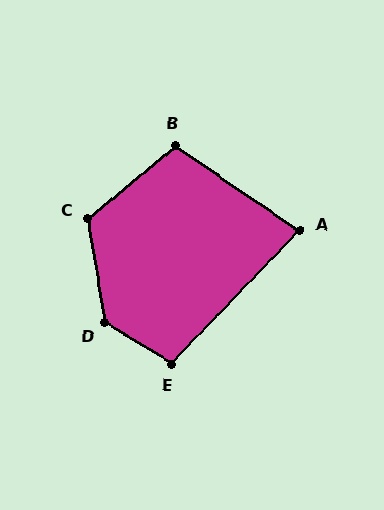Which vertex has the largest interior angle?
D, at approximately 131 degrees.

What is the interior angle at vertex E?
Approximately 103 degrees (obtuse).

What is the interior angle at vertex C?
Approximately 120 degrees (obtuse).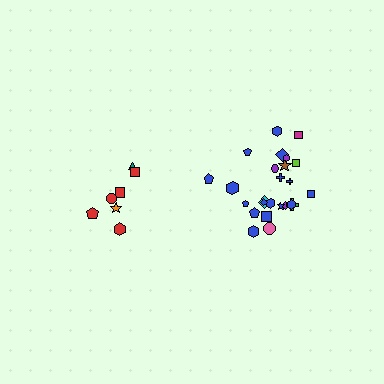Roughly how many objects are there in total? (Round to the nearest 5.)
Roughly 30 objects in total.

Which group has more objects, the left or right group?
The right group.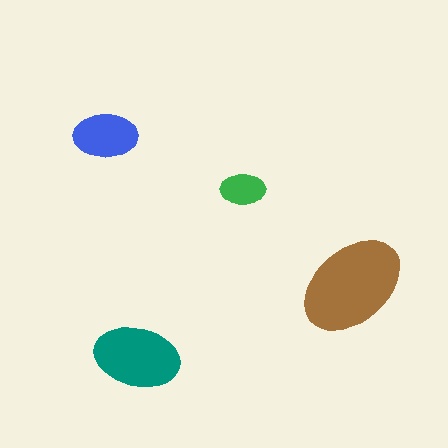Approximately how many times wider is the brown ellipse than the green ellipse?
About 2.5 times wider.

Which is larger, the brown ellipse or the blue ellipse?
The brown one.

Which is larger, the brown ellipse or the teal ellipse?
The brown one.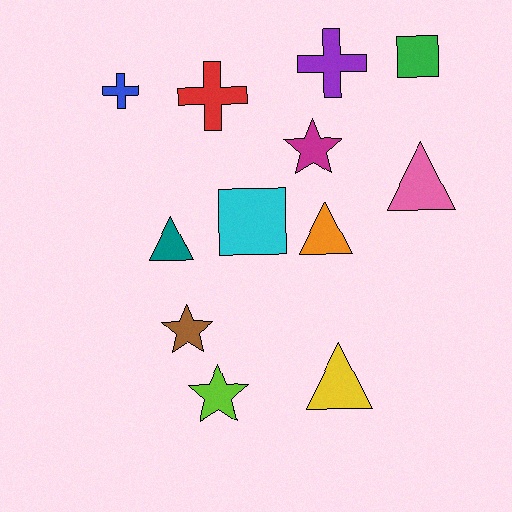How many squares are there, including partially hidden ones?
There are 2 squares.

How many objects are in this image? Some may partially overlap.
There are 12 objects.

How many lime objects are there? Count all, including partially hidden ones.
There is 1 lime object.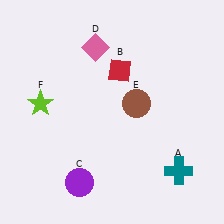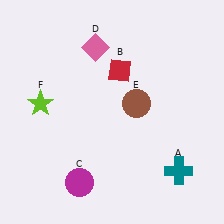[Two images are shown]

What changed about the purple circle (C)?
In Image 1, C is purple. In Image 2, it changed to magenta.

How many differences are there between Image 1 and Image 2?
There is 1 difference between the two images.